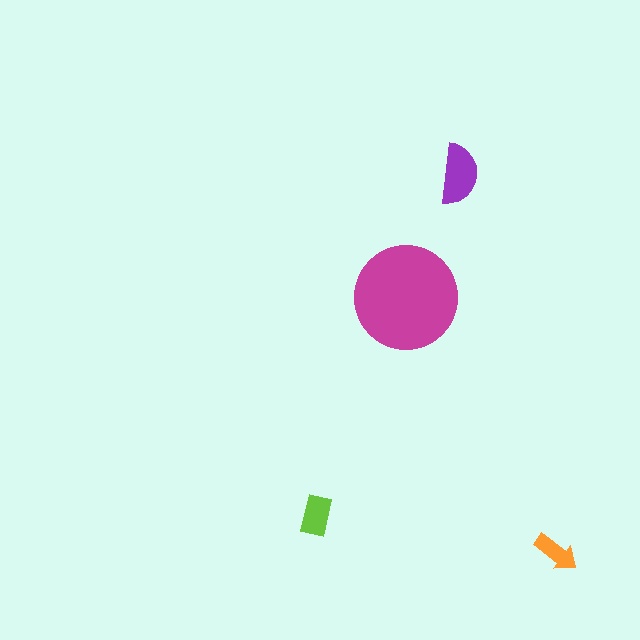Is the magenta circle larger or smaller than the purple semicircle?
Larger.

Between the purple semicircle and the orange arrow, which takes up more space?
The purple semicircle.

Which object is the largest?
The magenta circle.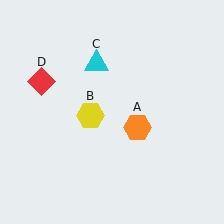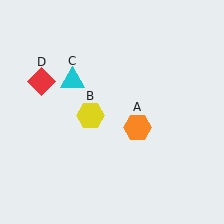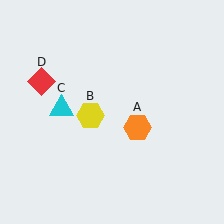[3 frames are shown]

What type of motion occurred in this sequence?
The cyan triangle (object C) rotated counterclockwise around the center of the scene.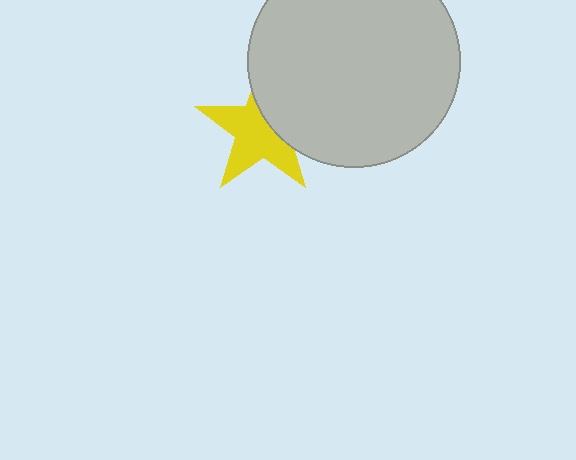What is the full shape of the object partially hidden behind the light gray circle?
The partially hidden object is a yellow star.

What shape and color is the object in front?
The object in front is a light gray circle.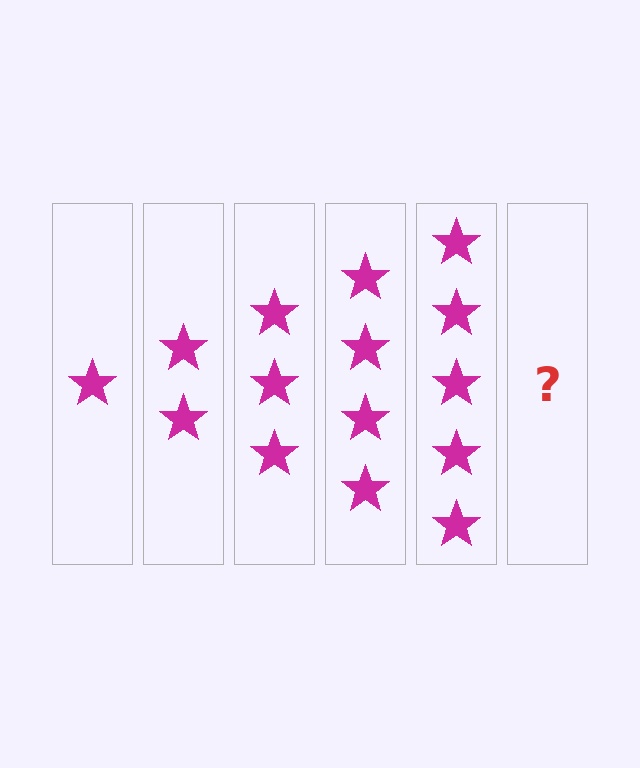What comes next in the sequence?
The next element should be 6 stars.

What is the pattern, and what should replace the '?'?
The pattern is that each step adds one more star. The '?' should be 6 stars.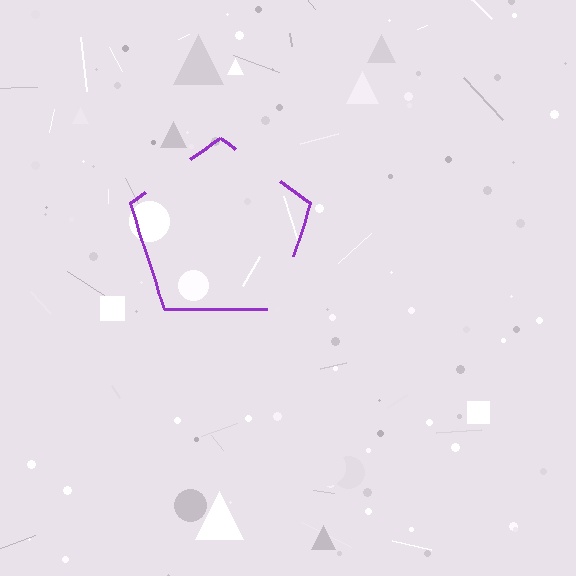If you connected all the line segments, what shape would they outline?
They would outline a pentagon.